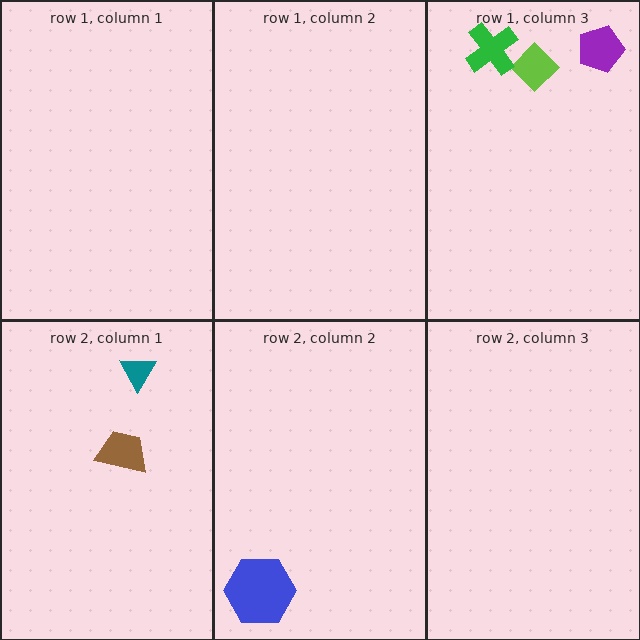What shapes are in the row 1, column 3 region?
The lime diamond, the purple pentagon, the green cross.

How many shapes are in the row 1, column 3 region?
3.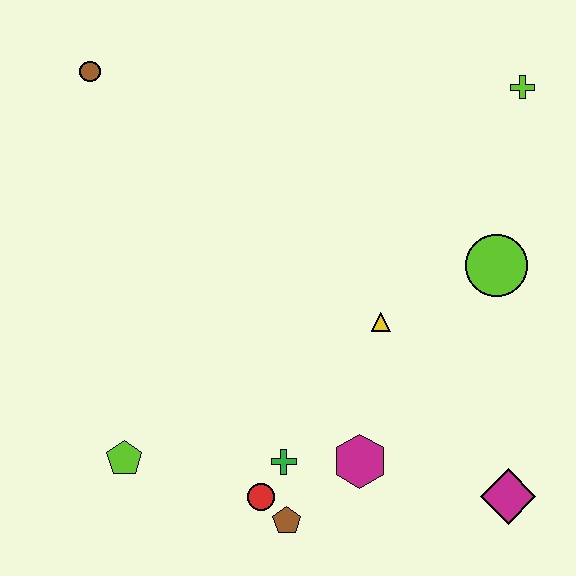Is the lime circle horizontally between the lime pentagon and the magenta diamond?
Yes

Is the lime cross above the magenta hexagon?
Yes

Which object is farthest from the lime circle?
The brown circle is farthest from the lime circle.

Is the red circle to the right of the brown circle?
Yes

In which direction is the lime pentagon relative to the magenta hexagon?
The lime pentagon is to the left of the magenta hexagon.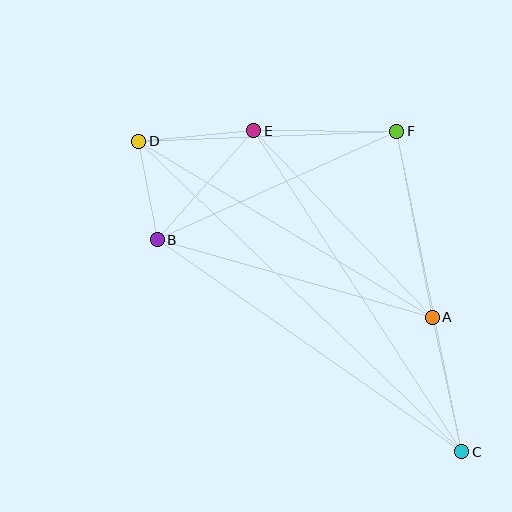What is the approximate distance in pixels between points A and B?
The distance between A and B is approximately 286 pixels.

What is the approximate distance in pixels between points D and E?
The distance between D and E is approximately 115 pixels.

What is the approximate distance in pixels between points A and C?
The distance between A and C is approximately 138 pixels.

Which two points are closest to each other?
Points B and D are closest to each other.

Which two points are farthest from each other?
Points C and D are farthest from each other.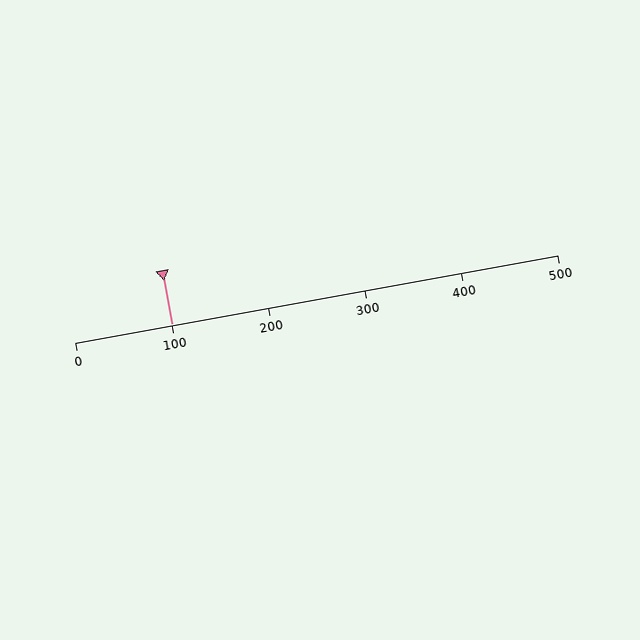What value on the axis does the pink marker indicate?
The marker indicates approximately 100.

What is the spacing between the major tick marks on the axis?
The major ticks are spaced 100 apart.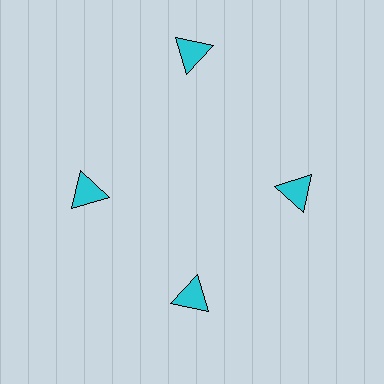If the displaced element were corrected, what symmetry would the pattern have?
It would have 4-fold rotational symmetry — the pattern would map onto itself every 90 degrees.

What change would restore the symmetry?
The symmetry would be restored by moving it inward, back onto the ring so that all 4 triangles sit at equal angles and equal distance from the center.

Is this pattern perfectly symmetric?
No. The 4 cyan triangles are arranged in a ring, but one element near the 12 o'clock position is pushed outward from the center, breaking the 4-fold rotational symmetry.